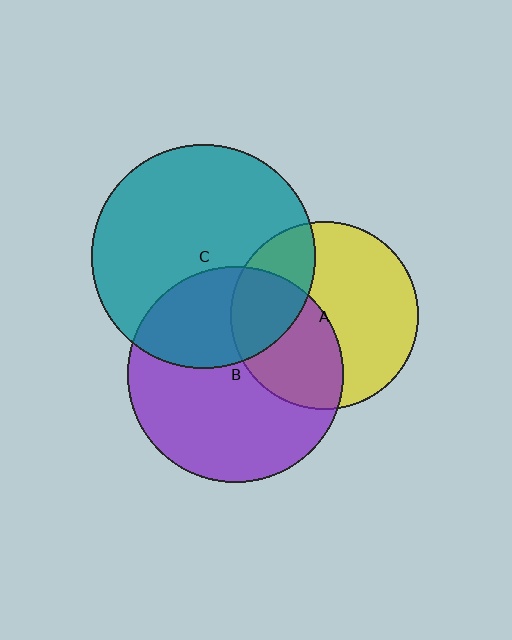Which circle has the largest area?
Circle C (teal).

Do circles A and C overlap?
Yes.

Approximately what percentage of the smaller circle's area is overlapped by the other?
Approximately 30%.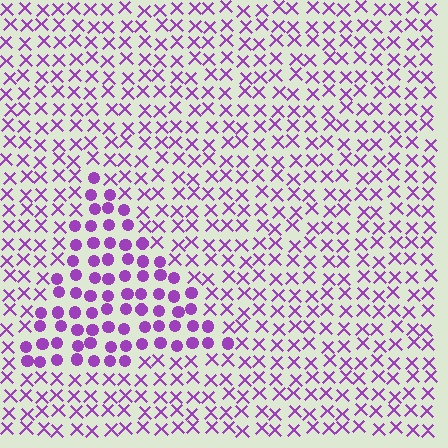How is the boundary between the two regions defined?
The boundary is defined by a change in element shape: circles inside vs. X marks outside. All elements share the same color and spacing.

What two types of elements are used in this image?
The image uses circles inside the triangle region and X marks outside it.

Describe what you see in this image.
The image is filled with small purple elements arranged in a uniform grid. A triangle-shaped region contains circles, while the surrounding area contains X marks. The boundary is defined purely by the change in element shape.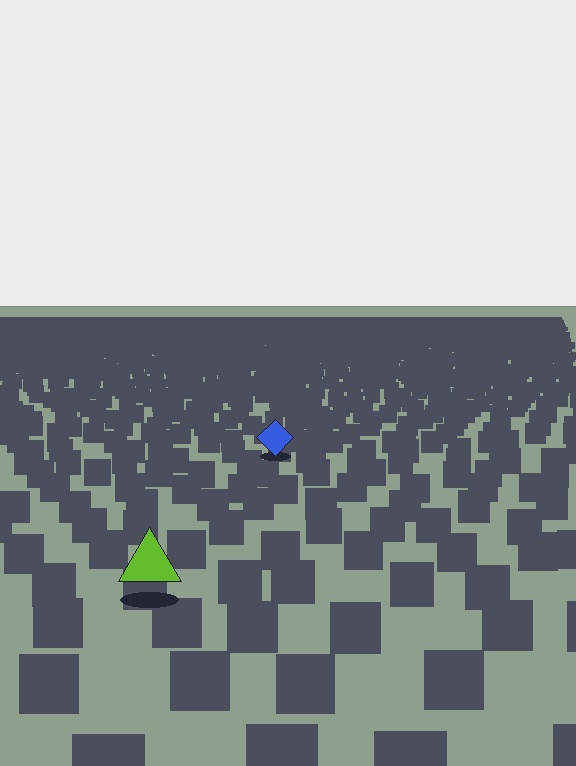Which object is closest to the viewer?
The lime triangle is closest. The texture marks near it are larger and more spread out.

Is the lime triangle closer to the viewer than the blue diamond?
Yes. The lime triangle is closer — you can tell from the texture gradient: the ground texture is coarser near it.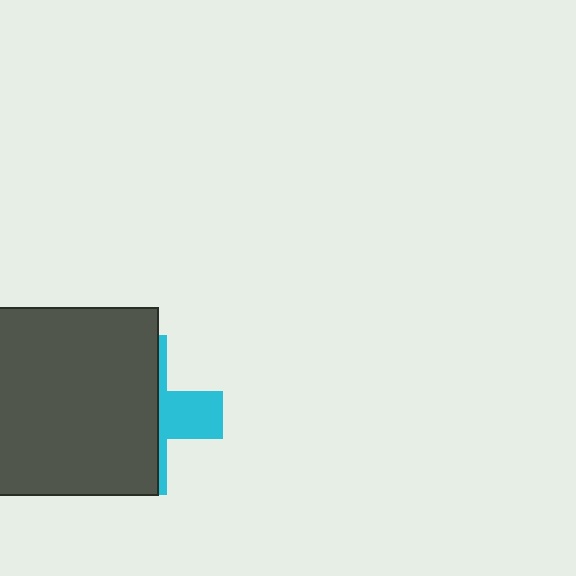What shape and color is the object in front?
The object in front is a dark gray square.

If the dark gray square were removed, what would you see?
You would see the complete cyan cross.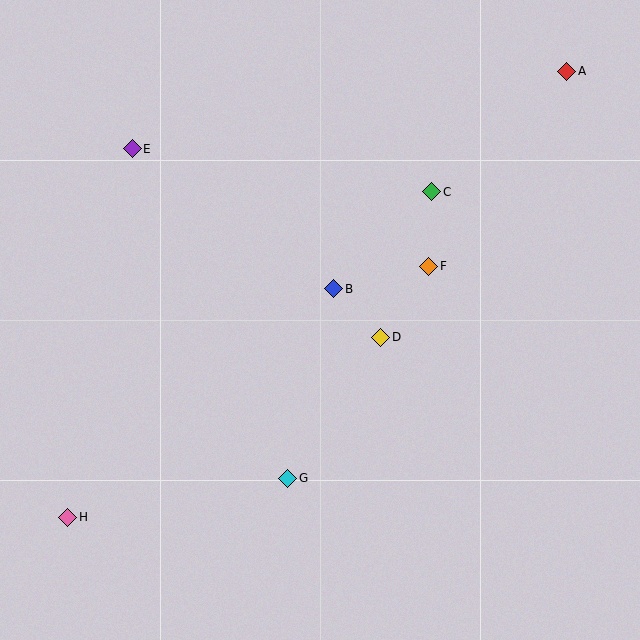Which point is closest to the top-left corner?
Point E is closest to the top-left corner.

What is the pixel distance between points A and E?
The distance between A and E is 441 pixels.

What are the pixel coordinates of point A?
Point A is at (567, 71).